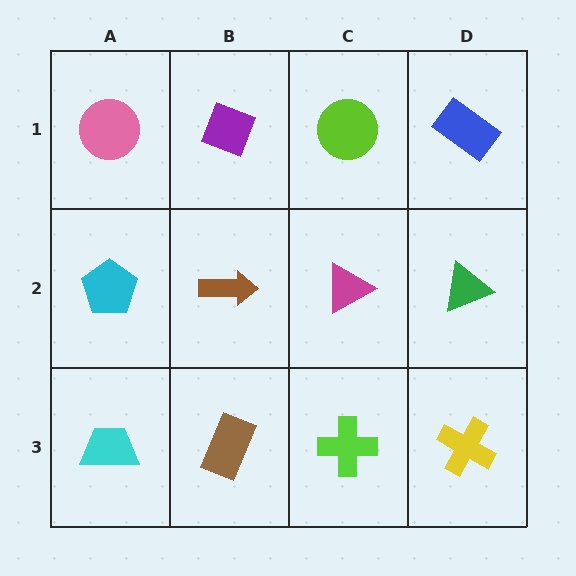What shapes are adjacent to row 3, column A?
A cyan pentagon (row 2, column A), a brown rectangle (row 3, column B).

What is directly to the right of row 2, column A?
A brown arrow.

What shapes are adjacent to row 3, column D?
A green triangle (row 2, column D), a lime cross (row 3, column C).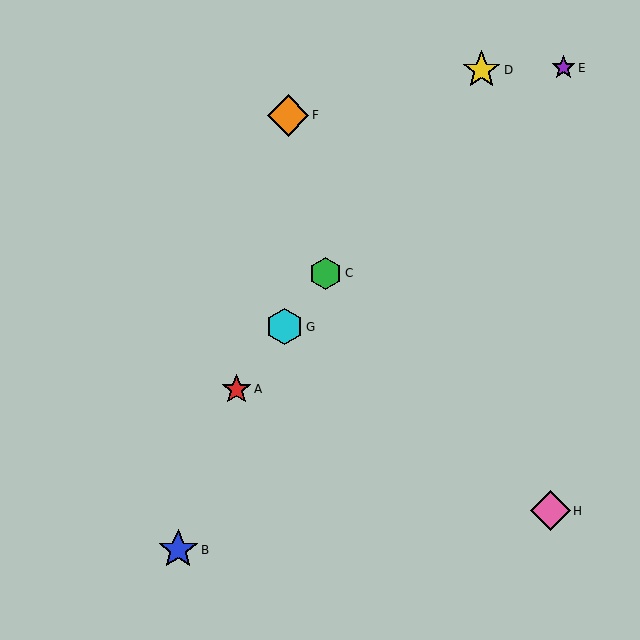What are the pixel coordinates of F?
Object F is at (288, 115).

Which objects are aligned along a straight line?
Objects A, C, D, G are aligned along a straight line.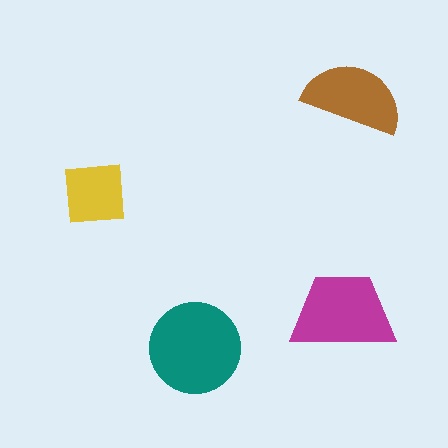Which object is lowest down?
The teal circle is bottommost.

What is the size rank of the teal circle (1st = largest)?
1st.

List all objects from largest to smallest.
The teal circle, the magenta trapezoid, the brown semicircle, the yellow square.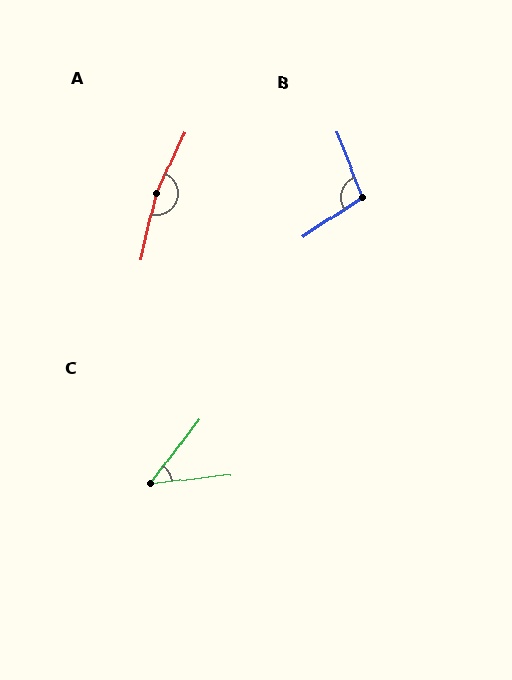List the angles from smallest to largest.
C (46°), B (103°), A (168°).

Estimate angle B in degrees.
Approximately 103 degrees.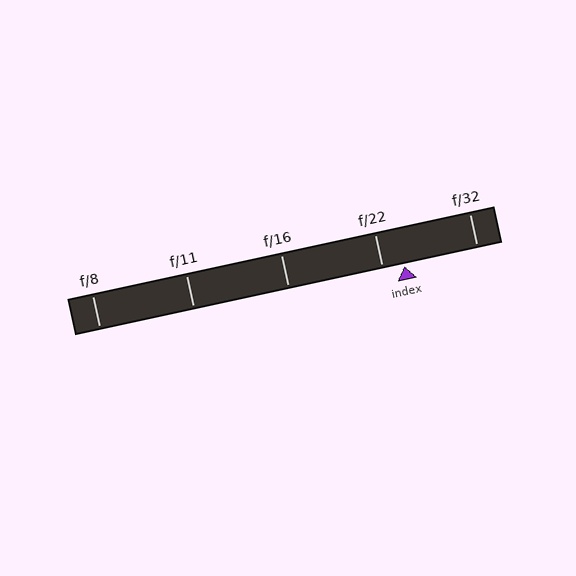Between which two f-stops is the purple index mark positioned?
The index mark is between f/22 and f/32.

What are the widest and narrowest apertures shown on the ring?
The widest aperture shown is f/8 and the narrowest is f/32.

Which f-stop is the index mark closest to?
The index mark is closest to f/22.